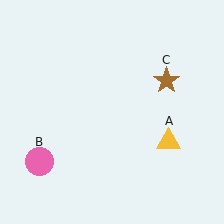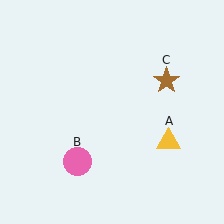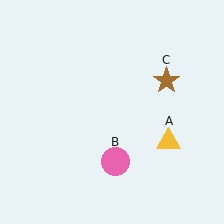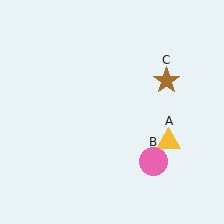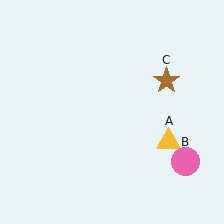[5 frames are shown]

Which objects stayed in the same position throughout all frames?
Yellow triangle (object A) and brown star (object C) remained stationary.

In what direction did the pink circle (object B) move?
The pink circle (object B) moved right.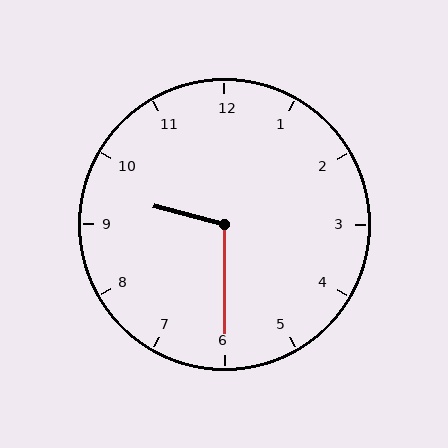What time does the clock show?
9:30.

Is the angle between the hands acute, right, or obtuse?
It is obtuse.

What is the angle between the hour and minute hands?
Approximately 105 degrees.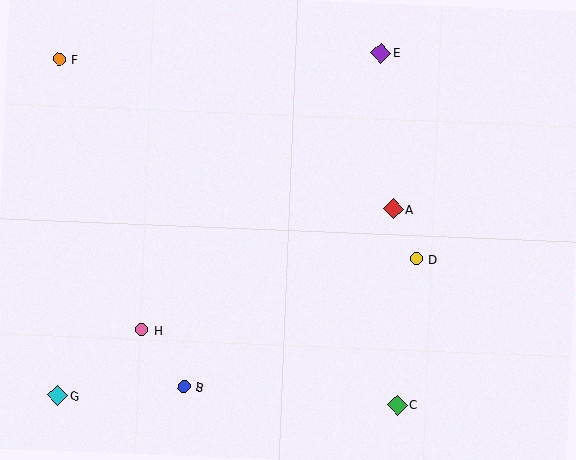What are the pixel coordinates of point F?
Point F is at (59, 59).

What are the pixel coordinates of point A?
Point A is at (393, 209).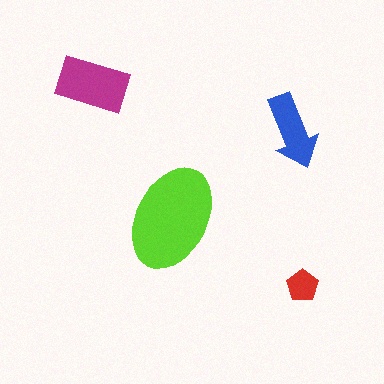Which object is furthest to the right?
The red pentagon is rightmost.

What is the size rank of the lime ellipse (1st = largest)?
1st.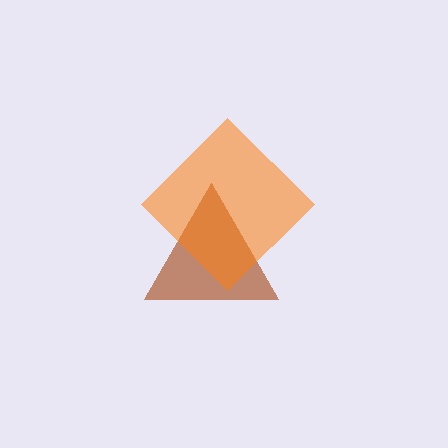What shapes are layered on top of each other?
The layered shapes are: a brown triangle, an orange diamond.